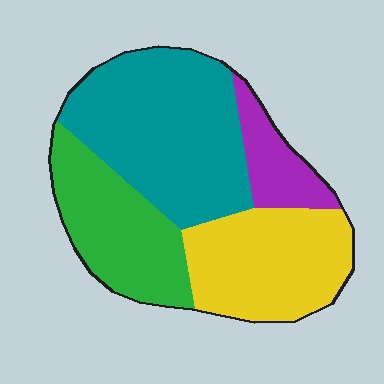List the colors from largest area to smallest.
From largest to smallest: teal, yellow, green, purple.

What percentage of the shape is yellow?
Yellow takes up about one quarter (1/4) of the shape.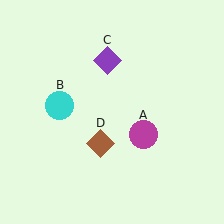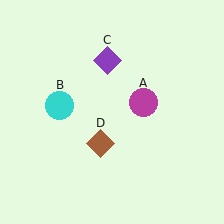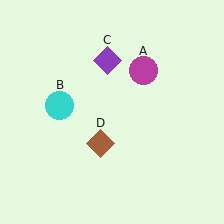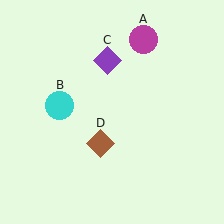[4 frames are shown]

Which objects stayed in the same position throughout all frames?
Cyan circle (object B) and purple diamond (object C) and brown diamond (object D) remained stationary.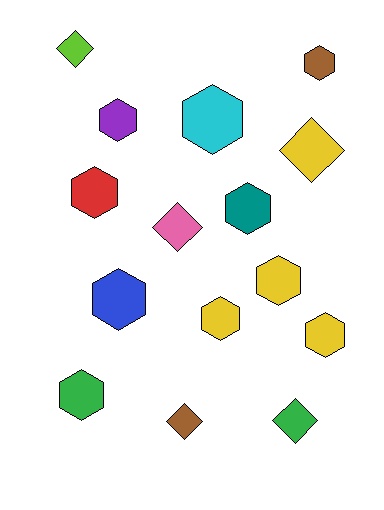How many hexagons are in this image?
There are 10 hexagons.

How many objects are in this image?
There are 15 objects.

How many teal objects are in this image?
There is 1 teal object.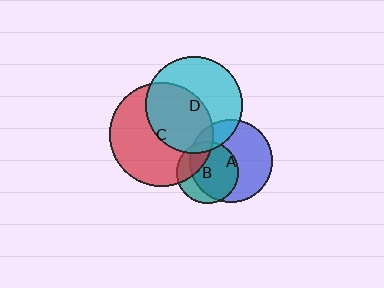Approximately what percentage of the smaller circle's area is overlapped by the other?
Approximately 75%.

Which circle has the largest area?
Circle C (red).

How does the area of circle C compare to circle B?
Approximately 2.8 times.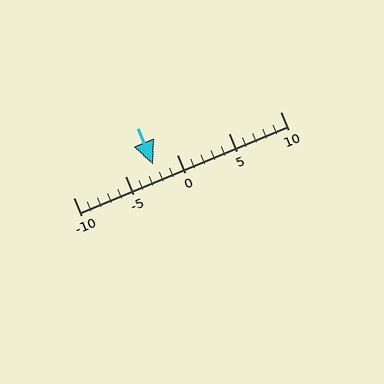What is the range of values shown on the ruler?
The ruler shows values from -10 to 10.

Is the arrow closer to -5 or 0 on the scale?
The arrow is closer to 0.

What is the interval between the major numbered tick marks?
The major tick marks are spaced 5 units apart.